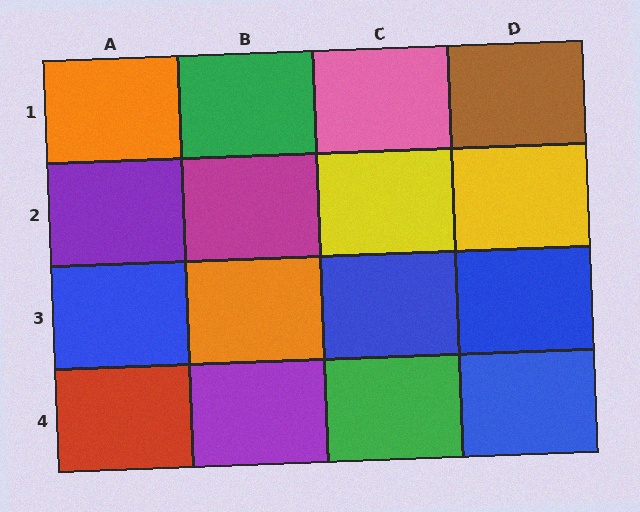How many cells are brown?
1 cell is brown.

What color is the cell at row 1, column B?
Green.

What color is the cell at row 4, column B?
Purple.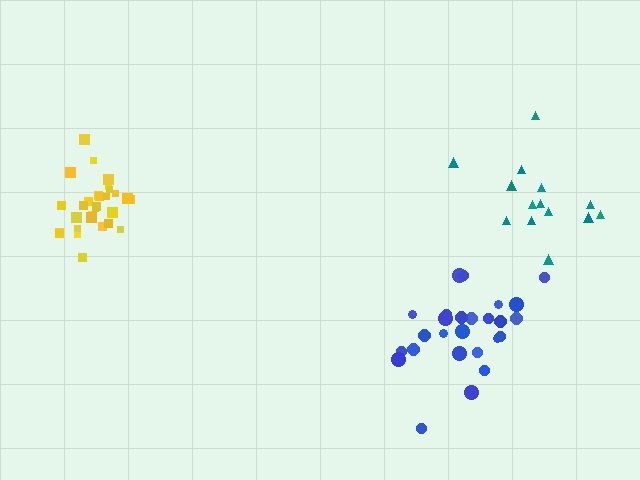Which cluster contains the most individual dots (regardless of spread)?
Yellow (29).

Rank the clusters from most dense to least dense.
yellow, blue, teal.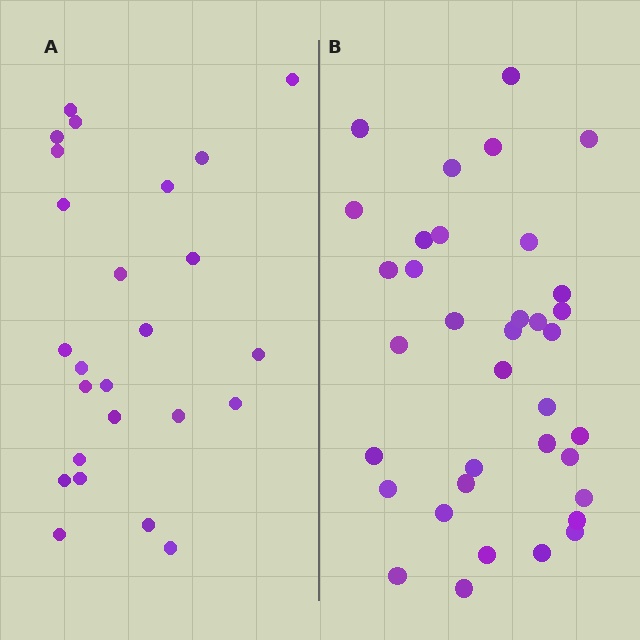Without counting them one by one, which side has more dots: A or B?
Region B (the right region) has more dots.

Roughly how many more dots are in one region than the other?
Region B has roughly 12 or so more dots than region A.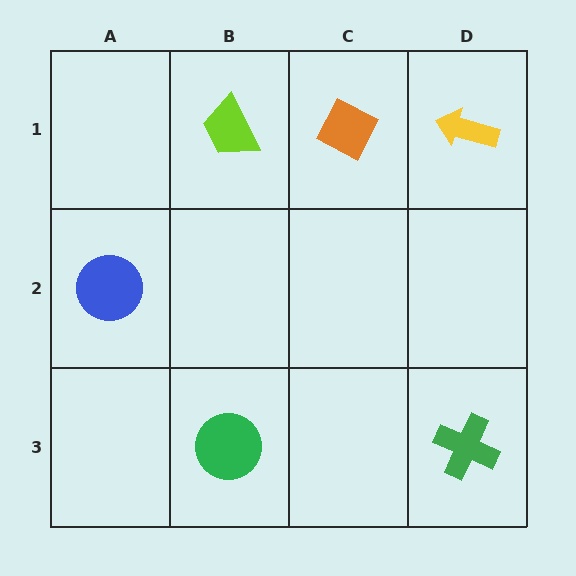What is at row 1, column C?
An orange diamond.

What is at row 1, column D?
A yellow arrow.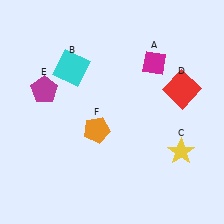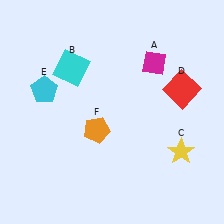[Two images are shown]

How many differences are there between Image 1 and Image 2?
There is 1 difference between the two images.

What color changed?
The pentagon (E) changed from magenta in Image 1 to cyan in Image 2.